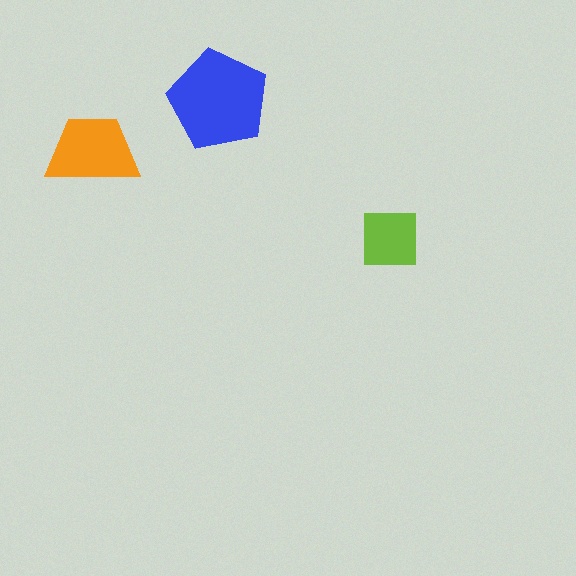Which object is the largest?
The blue pentagon.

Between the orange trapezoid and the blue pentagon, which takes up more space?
The blue pentagon.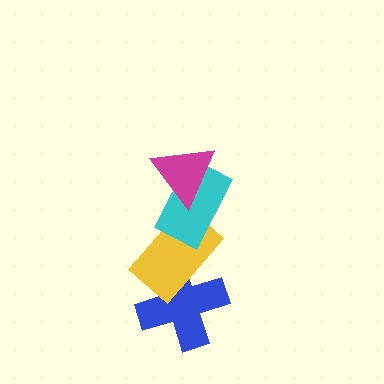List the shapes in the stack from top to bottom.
From top to bottom: the magenta triangle, the cyan rectangle, the yellow rectangle, the blue cross.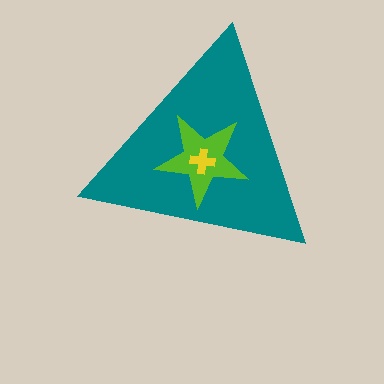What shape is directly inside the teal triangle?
The lime star.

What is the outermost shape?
The teal triangle.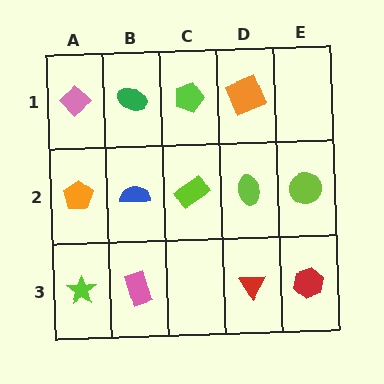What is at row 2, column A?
An orange pentagon.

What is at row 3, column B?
A pink rectangle.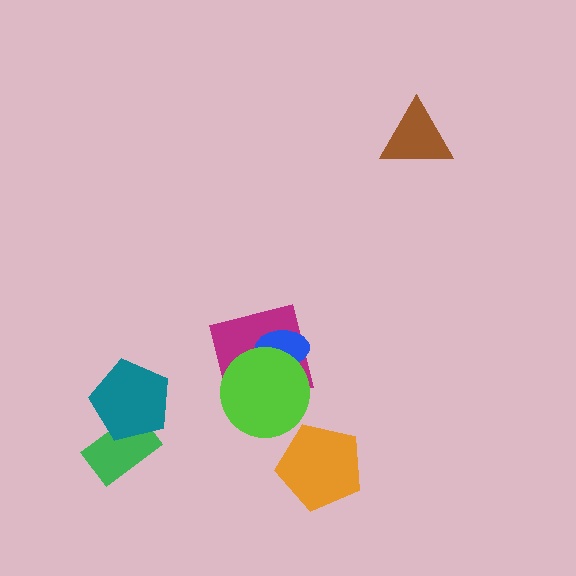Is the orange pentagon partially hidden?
No, no other shape covers it.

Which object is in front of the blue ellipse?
The lime circle is in front of the blue ellipse.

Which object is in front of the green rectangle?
The teal pentagon is in front of the green rectangle.